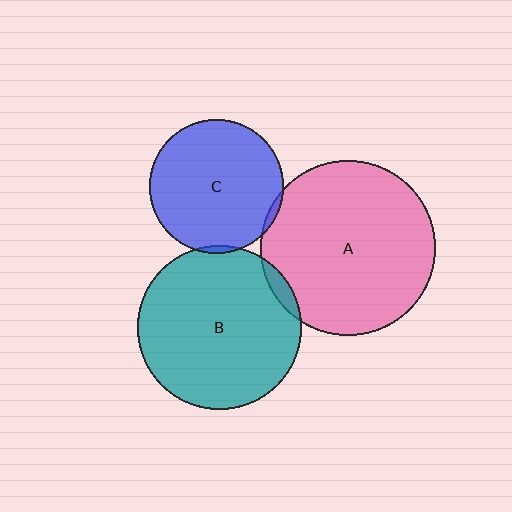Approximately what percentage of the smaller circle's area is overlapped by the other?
Approximately 5%.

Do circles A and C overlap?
Yes.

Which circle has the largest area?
Circle A (pink).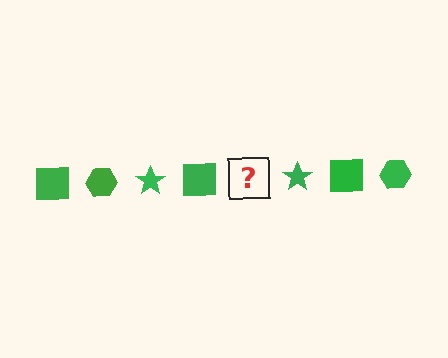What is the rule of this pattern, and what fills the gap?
The rule is that the pattern cycles through square, hexagon, star shapes in green. The gap should be filled with a green hexagon.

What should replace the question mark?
The question mark should be replaced with a green hexagon.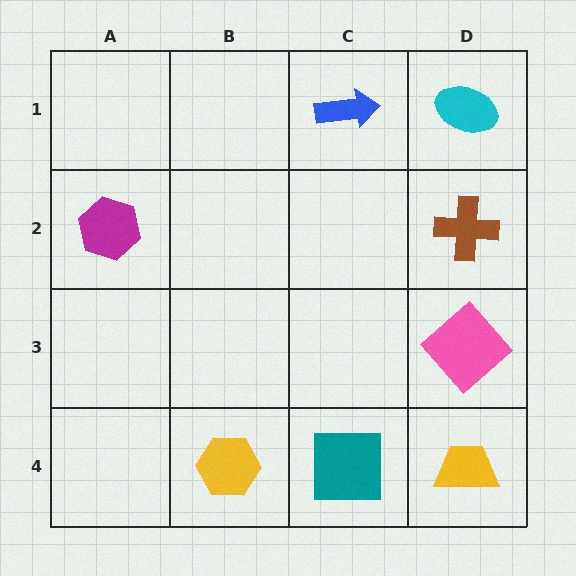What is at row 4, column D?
A yellow trapezoid.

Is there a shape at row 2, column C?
No, that cell is empty.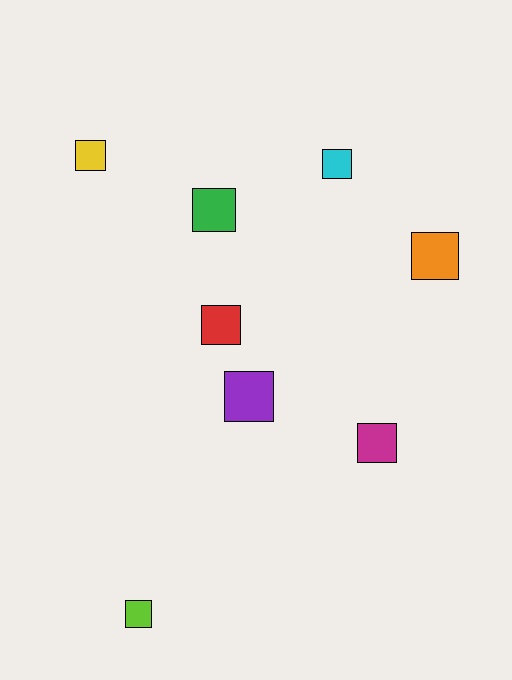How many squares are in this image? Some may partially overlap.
There are 8 squares.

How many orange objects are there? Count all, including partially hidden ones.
There is 1 orange object.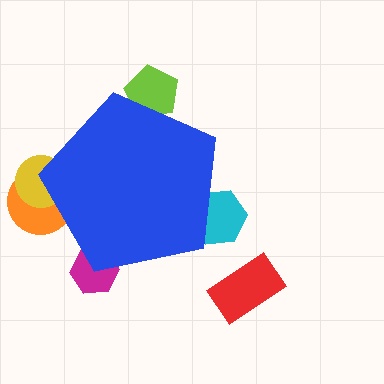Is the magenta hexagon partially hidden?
Yes, the magenta hexagon is partially hidden behind the blue pentagon.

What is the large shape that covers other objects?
A blue pentagon.